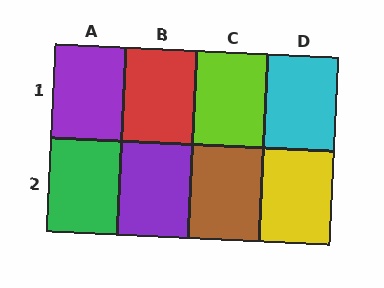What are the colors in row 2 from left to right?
Green, purple, brown, yellow.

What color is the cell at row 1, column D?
Cyan.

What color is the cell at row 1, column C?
Lime.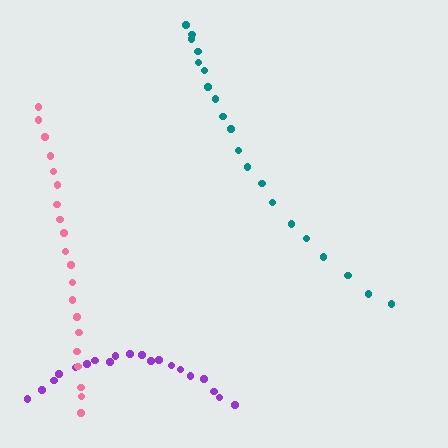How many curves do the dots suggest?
There are 3 distinct paths.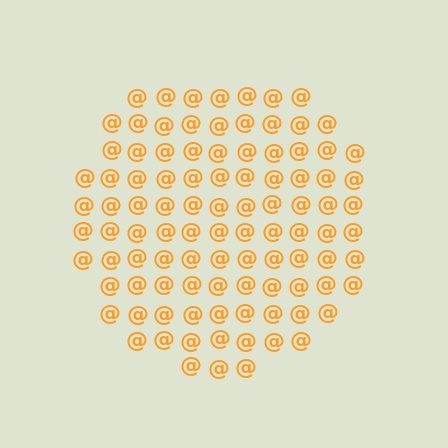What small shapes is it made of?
It is made of small at signs.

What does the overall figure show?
The overall figure shows a circle.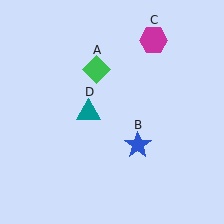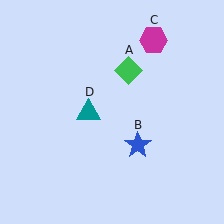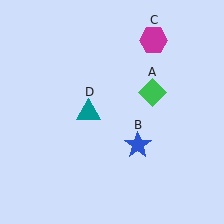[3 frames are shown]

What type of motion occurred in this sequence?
The green diamond (object A) rotated clockwise around the center of the scene.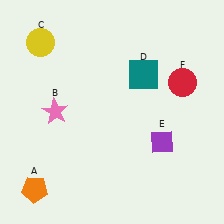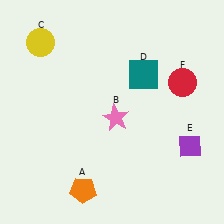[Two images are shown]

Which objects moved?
The objects that moved are: the orange pentagon (A), the pink star (B), the purple diamond (E).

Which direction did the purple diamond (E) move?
The purple diamond (E) moved right.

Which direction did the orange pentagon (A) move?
The orange pentagon (A) moved right.